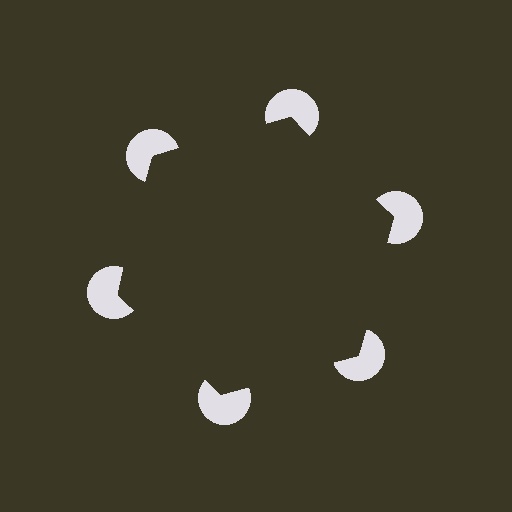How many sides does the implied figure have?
6 sides.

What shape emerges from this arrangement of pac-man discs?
An illusory hexagon — its edges are inferred from the aligned wedge cuts in the pac-man discs, not physically drawn.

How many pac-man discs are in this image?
There are 6 — one at each vertex of the illusory hexagon.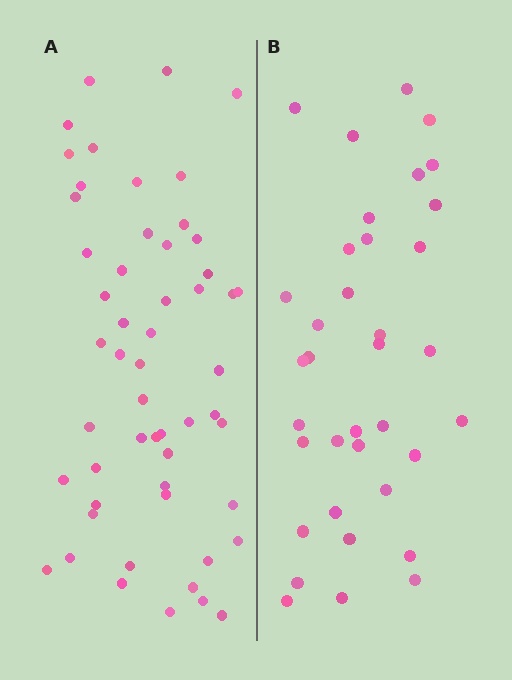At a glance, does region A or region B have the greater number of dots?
Region A (the left region) has more dots.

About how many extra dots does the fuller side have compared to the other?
Region A has approximately 20 more dots than region B.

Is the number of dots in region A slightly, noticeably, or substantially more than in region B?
Region A has substantially more. The ratio is roughly 1.5 to 1.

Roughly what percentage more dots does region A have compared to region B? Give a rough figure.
About 50% more.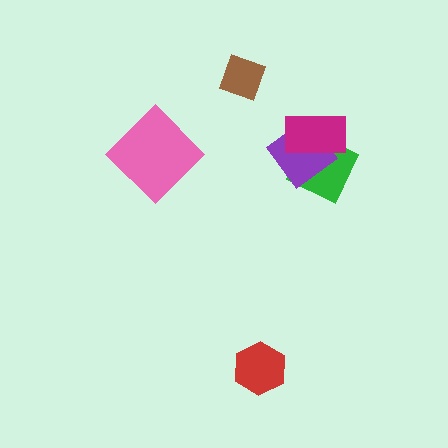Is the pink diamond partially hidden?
No, no other shape covers it.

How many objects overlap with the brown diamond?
0 objects overlap with the brown diamond.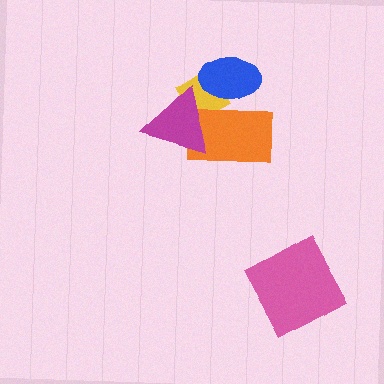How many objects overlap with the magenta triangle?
2 objects overlap with the magenta triangle.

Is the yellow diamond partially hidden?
Yes, it is partially covered by another shape.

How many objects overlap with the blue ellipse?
2 objects overlap with the blue ellipse.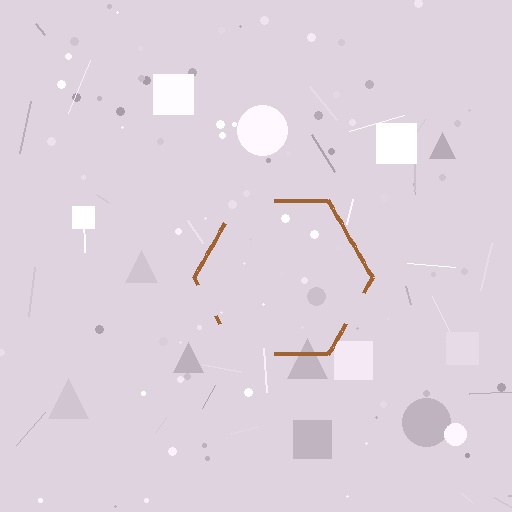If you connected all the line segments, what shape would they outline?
They would outline a hexagon.